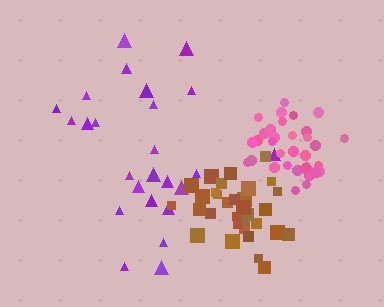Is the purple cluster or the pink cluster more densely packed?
Pink.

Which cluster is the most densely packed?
Pink.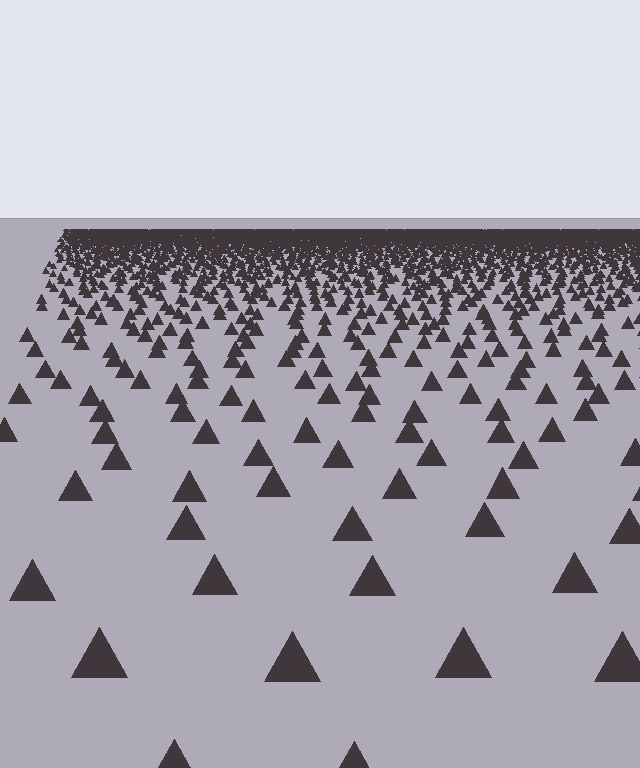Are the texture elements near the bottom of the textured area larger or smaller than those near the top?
Larger. Near the bottom, elements are closer to the viewer and appear at a bigger on-screen size.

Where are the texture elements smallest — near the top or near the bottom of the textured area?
Near the top.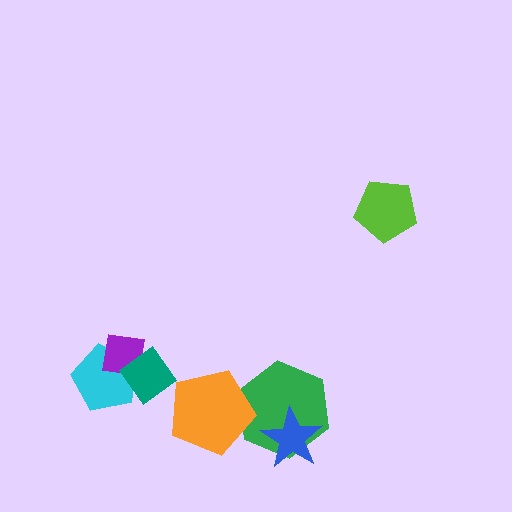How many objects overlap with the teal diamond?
2 objects overlap with the teal diamond.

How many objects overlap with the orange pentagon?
1 object overlaps with the orange pentagon.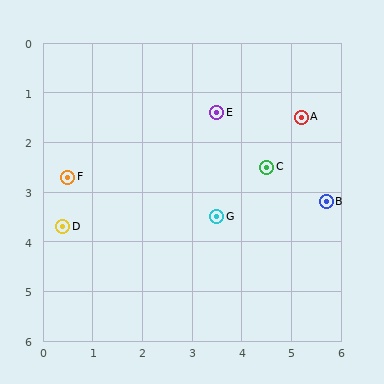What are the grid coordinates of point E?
Point E is at approximately (3.5, 1.4).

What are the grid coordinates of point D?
Point D is at approximately (0.4, 3.7).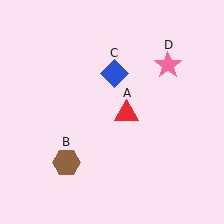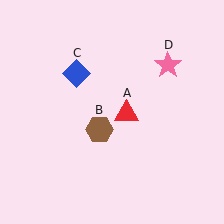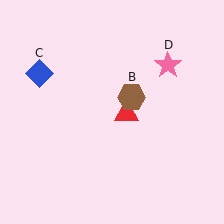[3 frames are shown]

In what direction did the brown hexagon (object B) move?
The brown hexagon (object B) moved up and to the right.